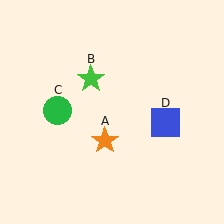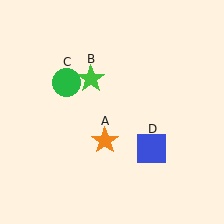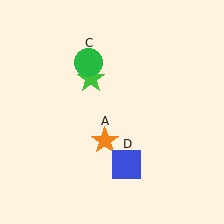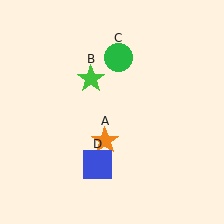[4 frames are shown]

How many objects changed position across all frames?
2 objects changed position: green circle (object C), blue square (object D).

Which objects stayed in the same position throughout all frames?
Orange star (object A) and green star (object B) remained stationary.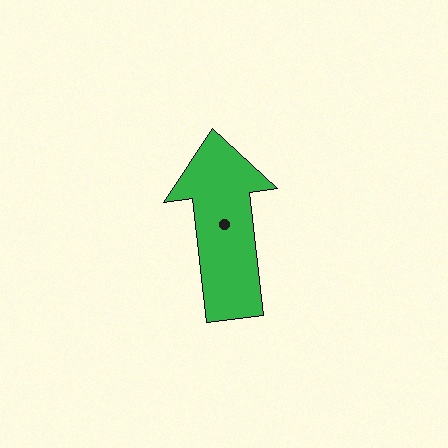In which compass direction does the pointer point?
North.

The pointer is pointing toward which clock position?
Roughly 12 o'clock.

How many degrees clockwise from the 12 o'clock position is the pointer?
Approximately 353 degrees.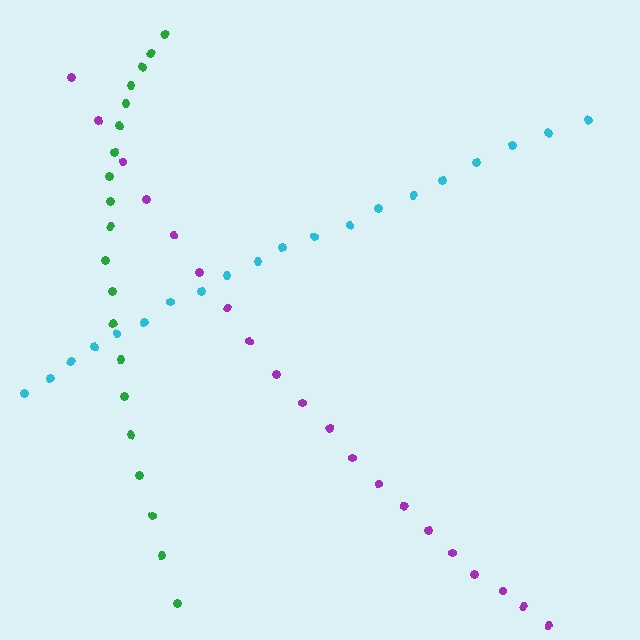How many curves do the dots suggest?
There are 3 distinct paths.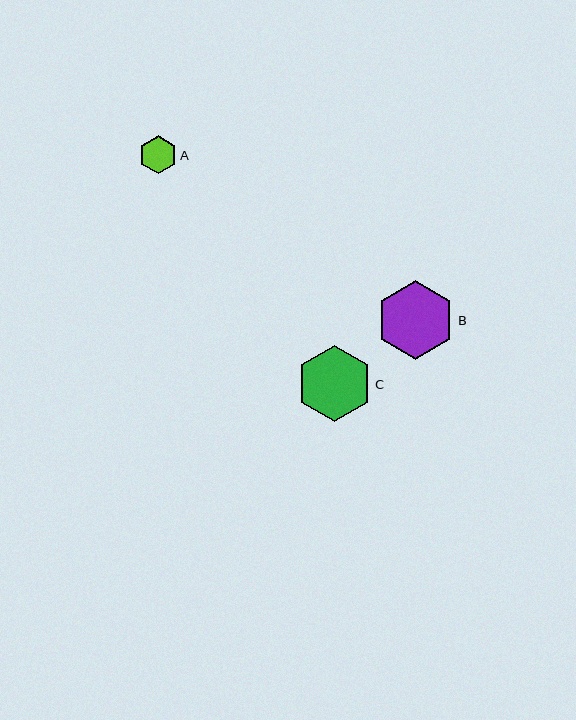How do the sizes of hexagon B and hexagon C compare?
Hexagon B and hexagon C are approximately the same size.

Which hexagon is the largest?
Hexagon B is the largest with a size of approximately 79 pixels.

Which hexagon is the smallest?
Hexagon A is the smallest with a size of approximately 38 pixels.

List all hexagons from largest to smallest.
From largest to smallest: B, C, A.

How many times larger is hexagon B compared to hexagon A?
Hexagon B is approximately 2.1 times the size of hexagon A.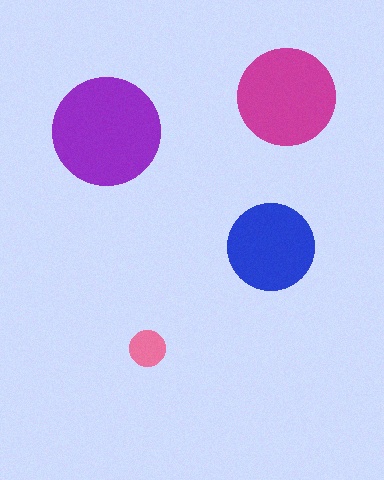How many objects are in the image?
There are 4 objects in the image.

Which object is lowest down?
The pink circle is bottommost.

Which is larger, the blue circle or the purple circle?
The purple one.